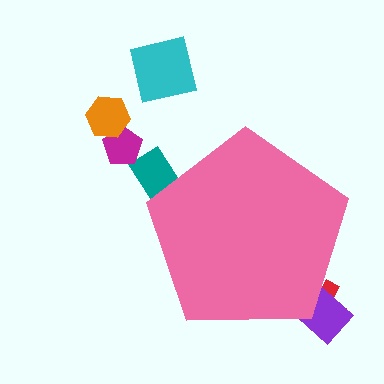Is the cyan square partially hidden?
No, the cyan square is fully visible.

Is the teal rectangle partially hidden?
Yes, the teal rectangle is partially hidden behind the pink pentagon.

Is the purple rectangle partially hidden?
Yes, the purple rectangle is partially hidden behind the pink pentagon.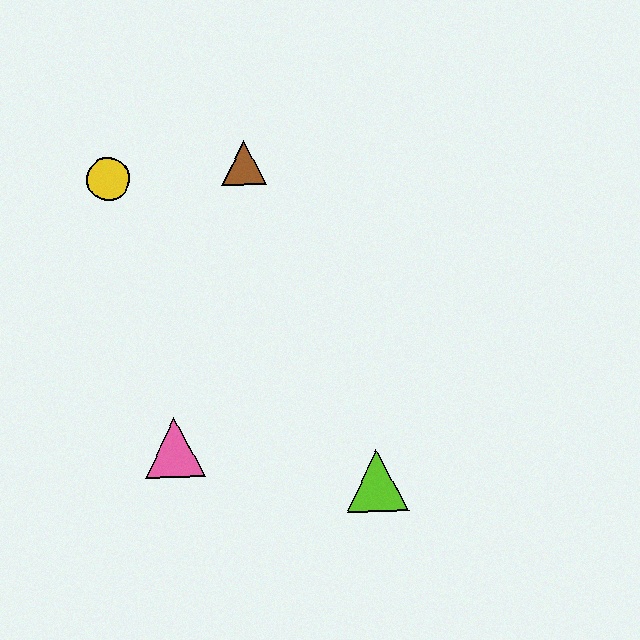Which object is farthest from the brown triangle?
The lime triangle is farthest from the brown triangle.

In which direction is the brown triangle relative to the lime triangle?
The brown triangle is above the lime triangle.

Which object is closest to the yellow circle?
The brown triangle is closest to the yellow circle.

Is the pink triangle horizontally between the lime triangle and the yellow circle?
Yes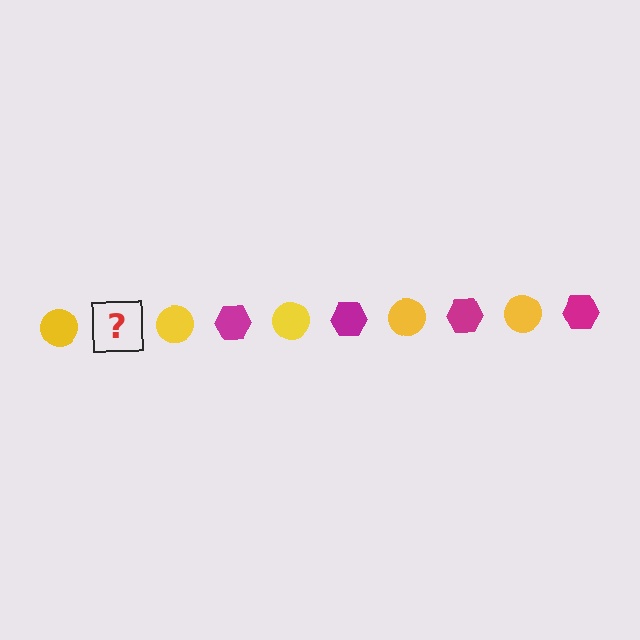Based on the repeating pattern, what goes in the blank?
The blank should be a magenta hexagon.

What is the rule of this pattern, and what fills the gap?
The rule is that the pattern alternates between yellow circle and magenta hexagon. The gap should be filled with a magenta hexagon.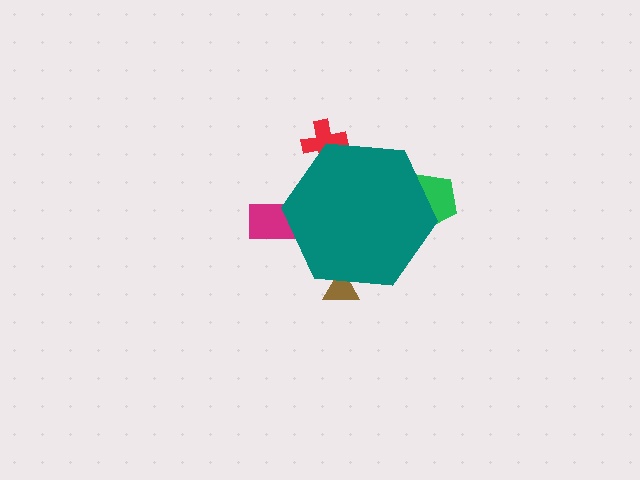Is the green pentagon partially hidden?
Yes, the green pentagon is partially hidden behind the teal hexagon.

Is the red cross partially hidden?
Yes, the red cross is partially hidden behind the teal hexagon.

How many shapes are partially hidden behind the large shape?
4 shapes are partially hidden.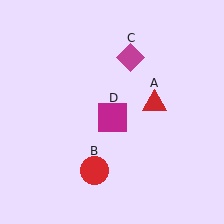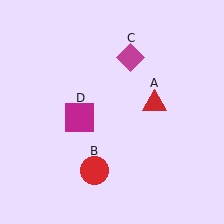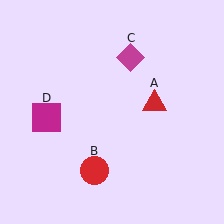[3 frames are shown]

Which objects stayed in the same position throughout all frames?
Red triangle (object A) and red circle (object B) and magenta diamond (object C) remained stationary.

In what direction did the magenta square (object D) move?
The magenta square (object D) moved left.